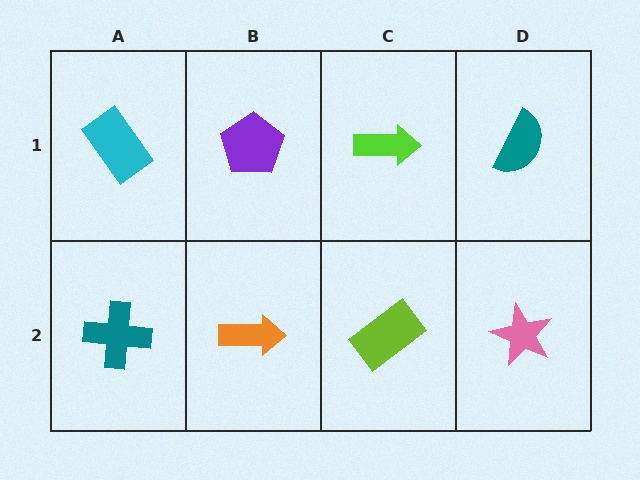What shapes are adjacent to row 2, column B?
A purple pentagon (row 1, column B), a teal cross (row 2, column A), a lime rectangle (row 2, column C).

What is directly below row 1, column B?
An orange arrow.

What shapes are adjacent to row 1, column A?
A teal cross (row 2, column A), a purple pentagon (row 1, column B).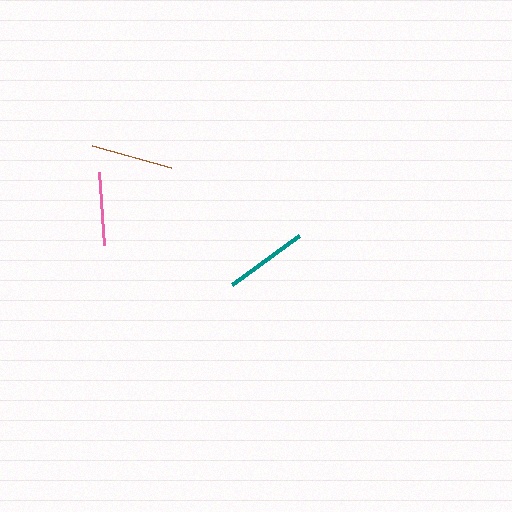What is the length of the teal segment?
The teal segment is approximately 83 pixels long.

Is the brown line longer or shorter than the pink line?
The brown line is longer than the pink line.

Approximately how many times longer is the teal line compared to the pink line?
The teal line is approximately 1.1 times the length of the pink line.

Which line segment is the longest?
The brown line is the longest at approximately 83 pixels.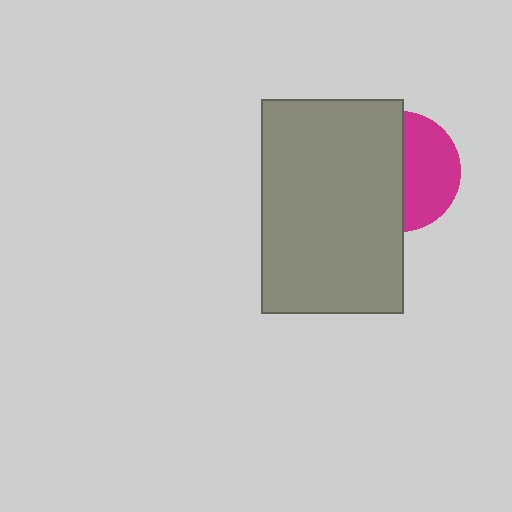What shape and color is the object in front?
The object in front is a gray rectangle.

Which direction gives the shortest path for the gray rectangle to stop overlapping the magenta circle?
Moving left gives the shortest separation.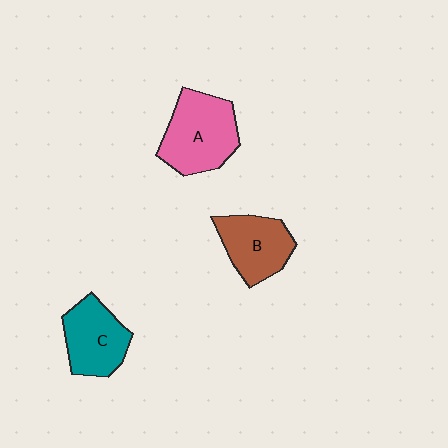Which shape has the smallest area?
Shape B (brown).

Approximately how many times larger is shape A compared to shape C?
Approximately 1.3 times.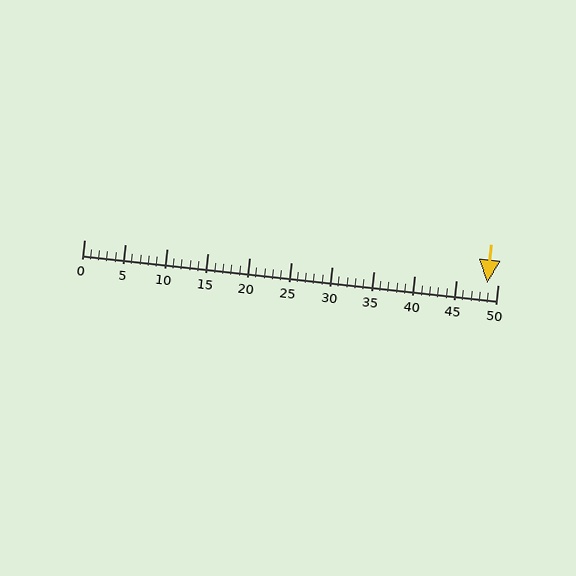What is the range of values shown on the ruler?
The ruler shows values from 0 to 50.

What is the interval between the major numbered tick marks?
The major tick marks are spaced 5 units apart.